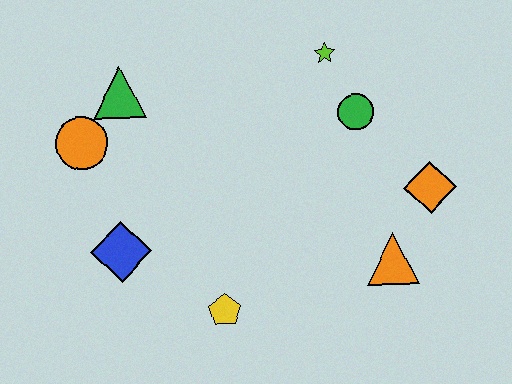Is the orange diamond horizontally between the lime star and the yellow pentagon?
No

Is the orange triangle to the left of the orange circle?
No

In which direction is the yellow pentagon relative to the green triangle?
The yellow pentagon is below the green triangle.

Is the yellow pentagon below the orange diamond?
Yes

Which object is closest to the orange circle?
The green triangle is closest to the orange circle.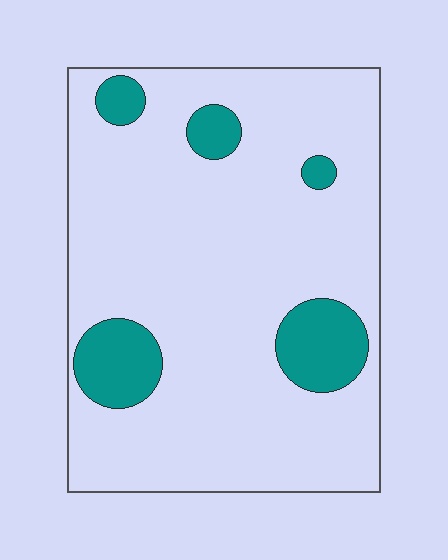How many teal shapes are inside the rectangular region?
5.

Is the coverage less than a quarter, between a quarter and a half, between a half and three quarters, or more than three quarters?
Less than a quarter.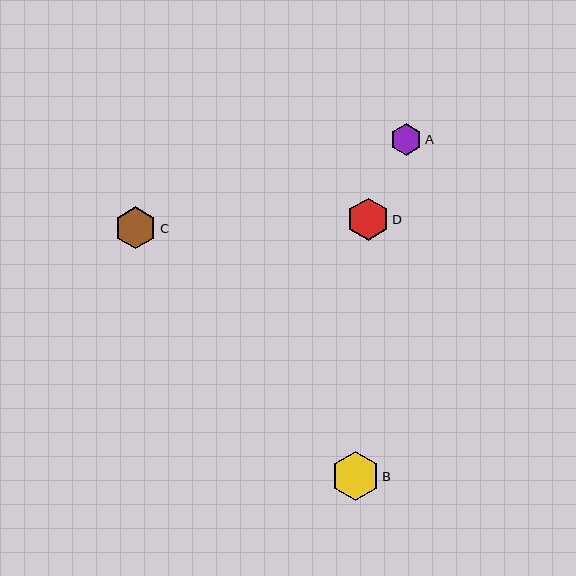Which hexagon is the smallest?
Hexagon A is the smallest with a size of approximately 32 pixels.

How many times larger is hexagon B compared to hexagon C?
Hexagon B is approximately 1.1 times the size of hexagon C.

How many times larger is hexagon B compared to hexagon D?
Hexagon B is approximately 1.1 times the size of hexagon D.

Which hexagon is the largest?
Hexagon B is the largest with a size of approximately 48 pixels.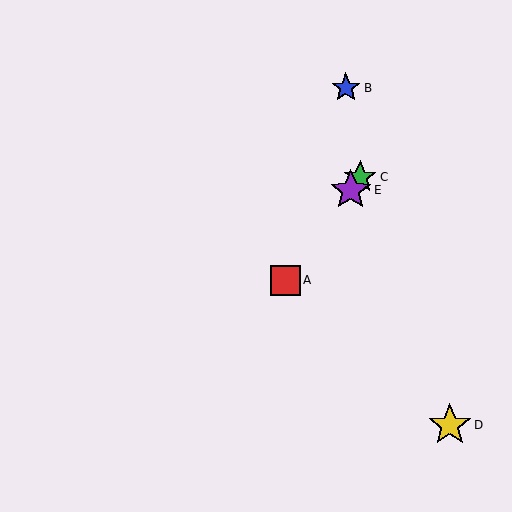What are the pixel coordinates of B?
Object B is at (346, 88).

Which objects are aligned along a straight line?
Objects A, C, E are aligned along a straight line.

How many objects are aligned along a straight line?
3 objects (A, C, E) are aligned along a straight line.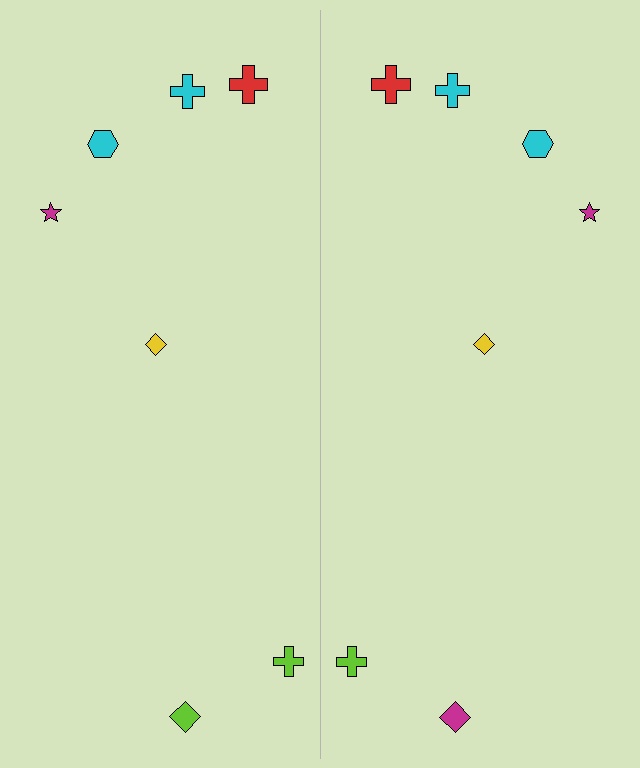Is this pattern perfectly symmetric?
No, the pattern is not perfectly symmetric. The magenta diamond on the right side breaks the symmetry — its mirror counterpart is lime.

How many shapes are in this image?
There are 14 shapes in this image.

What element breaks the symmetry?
The magenta diamond on the right side breaks the symmetry — its mirror counterpart is lime.